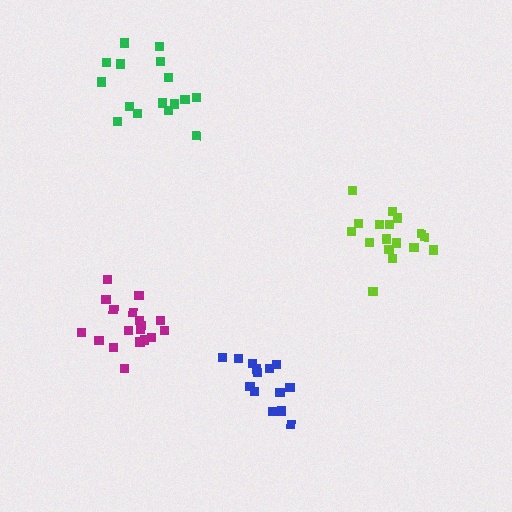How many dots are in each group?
Group 1: 14 dots, Group 2: 17 dots, Group 3: 16 dots, Group 4: 18 dots (65 total).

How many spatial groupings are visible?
There are 4 spatial groupings.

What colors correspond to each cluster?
The clusters are colored: blue, lime, green, magenta.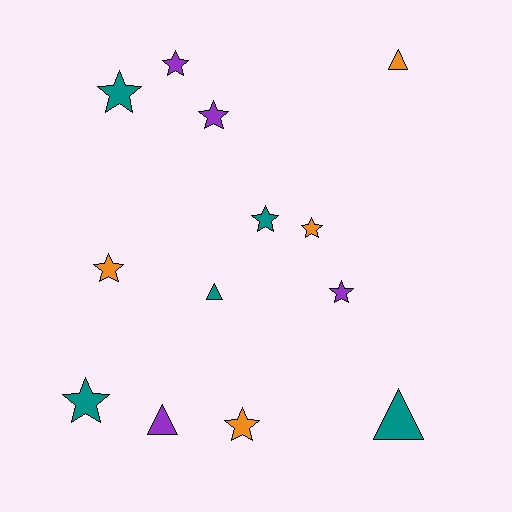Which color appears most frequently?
Teal, with 5 objects.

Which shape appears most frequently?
Star, with 9 objects.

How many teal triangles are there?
There are 2 teal triangles.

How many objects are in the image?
There are 13 objects.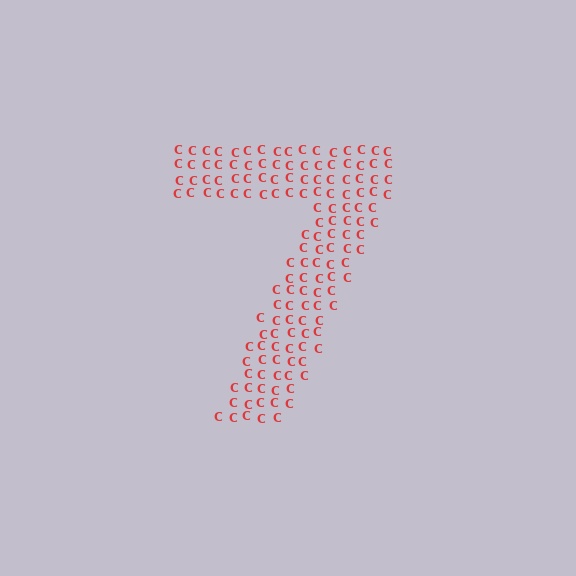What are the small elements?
The small elements are letter C's.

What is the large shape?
The large shape is the digit 7.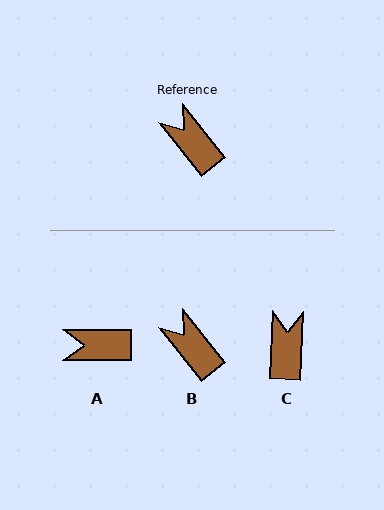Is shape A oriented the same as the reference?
No, it is off by about 52 degrees.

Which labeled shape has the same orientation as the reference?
B.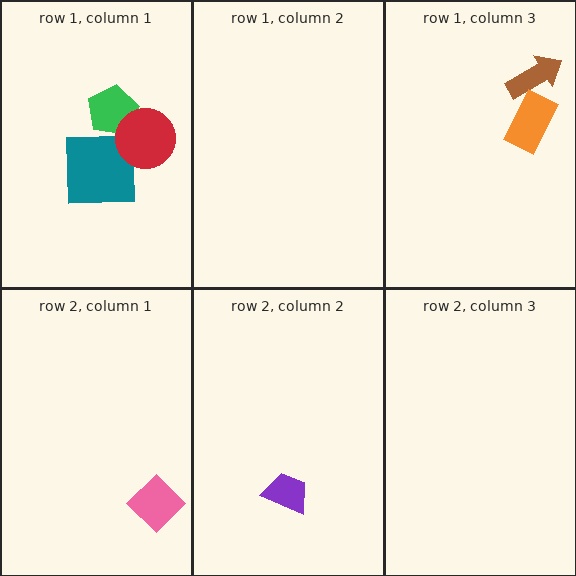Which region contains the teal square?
The row 1, column 1 region.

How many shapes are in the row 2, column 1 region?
1.